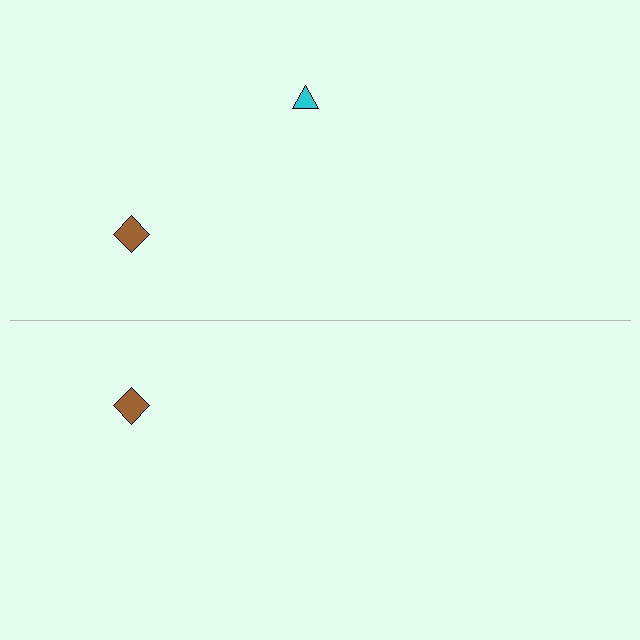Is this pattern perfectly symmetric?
No, the pattern is not perfectly symmetric. A cyan triangle is missing from the bottom side.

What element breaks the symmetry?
A cyan triangle is missing from the bottom side.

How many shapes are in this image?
There are 3 shapes in this image.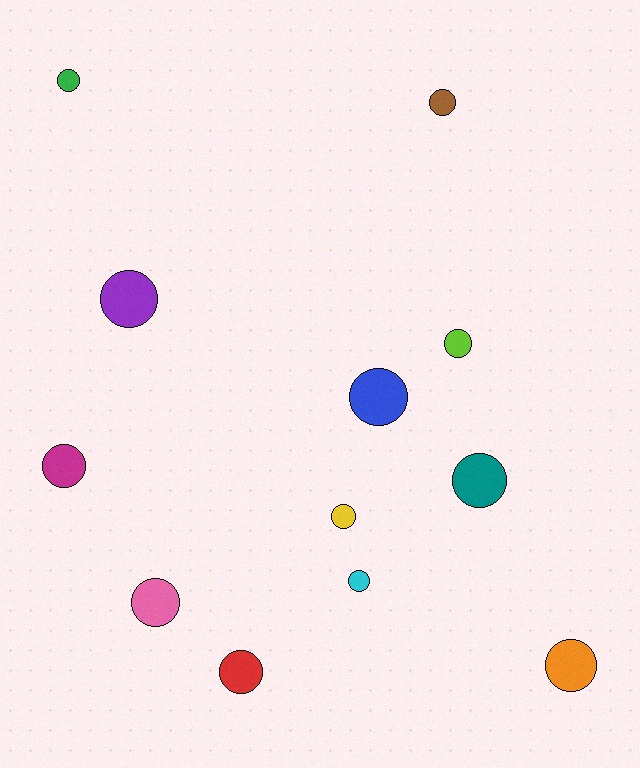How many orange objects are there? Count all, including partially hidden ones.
There is 1 orange object.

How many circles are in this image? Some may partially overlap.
There are 12 circles.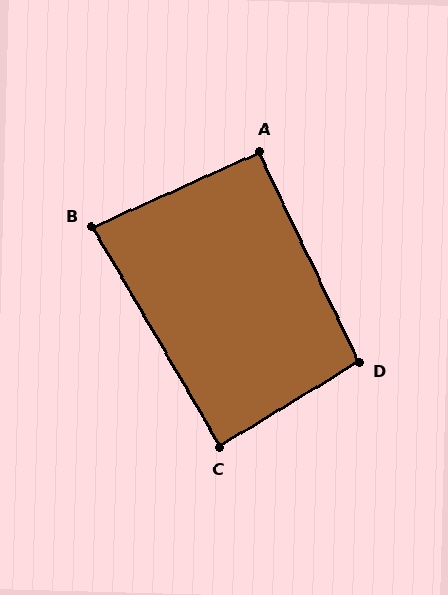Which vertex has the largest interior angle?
D, at approximately 96 degrees.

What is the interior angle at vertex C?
Approximately 89 degrees (approximately right).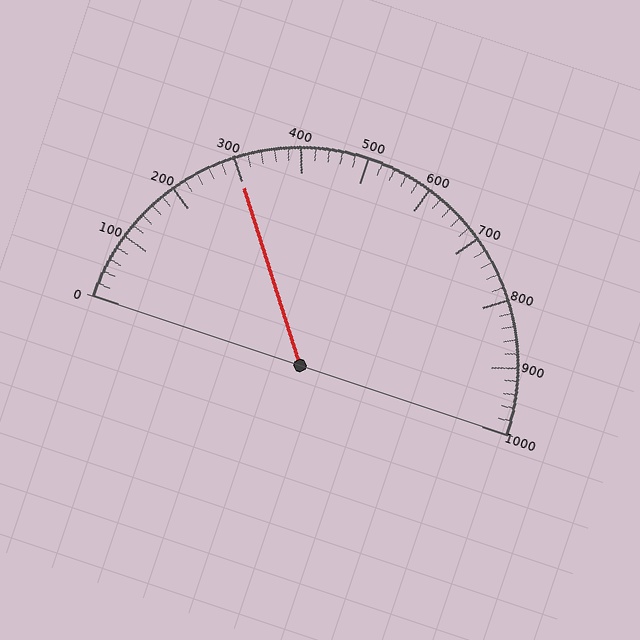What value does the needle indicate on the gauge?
The needle indicates approximately 300.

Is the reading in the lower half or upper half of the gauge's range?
The reading is in the lower half of the range (0 to 1000).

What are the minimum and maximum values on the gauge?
The gauge ranges from 0 to 1000.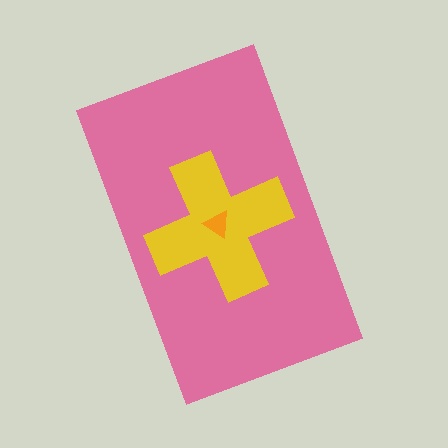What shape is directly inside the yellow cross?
The orange triangle.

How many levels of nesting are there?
3.